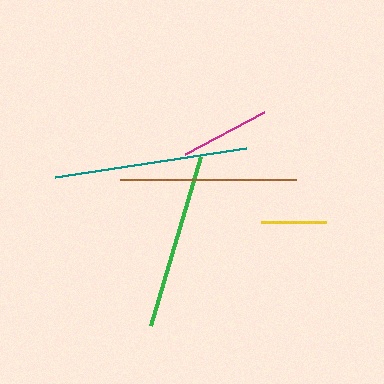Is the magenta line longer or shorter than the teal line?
The teal line is longer than the magenta line.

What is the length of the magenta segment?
The magenta segment is approximately 90 pixels long.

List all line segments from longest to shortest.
From longest to shortest: teal, brown, green, magenta, yellow.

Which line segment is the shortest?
The yellow line is the shortest at approximately 65 pixels.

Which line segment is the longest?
The teal line is the longest at approximately 193 pixels.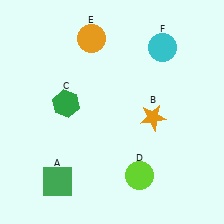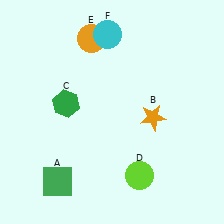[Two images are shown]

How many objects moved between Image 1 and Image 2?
1 object moved between the two images.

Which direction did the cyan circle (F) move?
The cyan circle (F) moved left.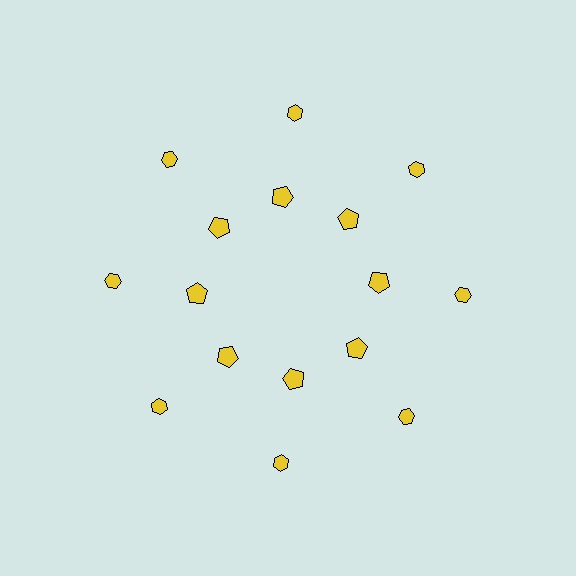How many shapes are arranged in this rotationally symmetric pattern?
There are 16 shapes, arranged in 8 groups of 2.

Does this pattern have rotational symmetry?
Yes, this pattern has 8-fold rotational symmetry. It looks the same after rotating 45 degrees around the center.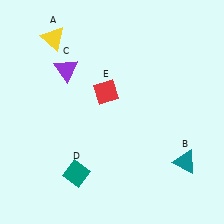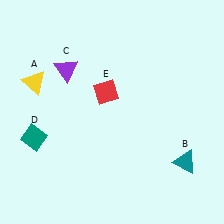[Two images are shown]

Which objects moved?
The objects that moved are: the yellow triangle (A), the teal diamond (D).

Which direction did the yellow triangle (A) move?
The yellow triangle (A) moved down.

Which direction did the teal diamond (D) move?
The teal diamond (D) moved left.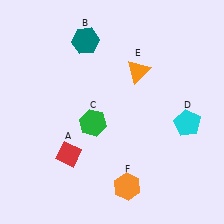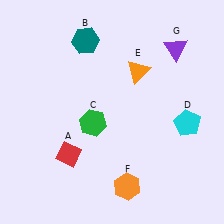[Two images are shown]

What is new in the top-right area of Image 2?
A purple triangle (G) was added in the top-right area of Image 2.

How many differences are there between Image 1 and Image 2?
There is 1 difference between the two images.